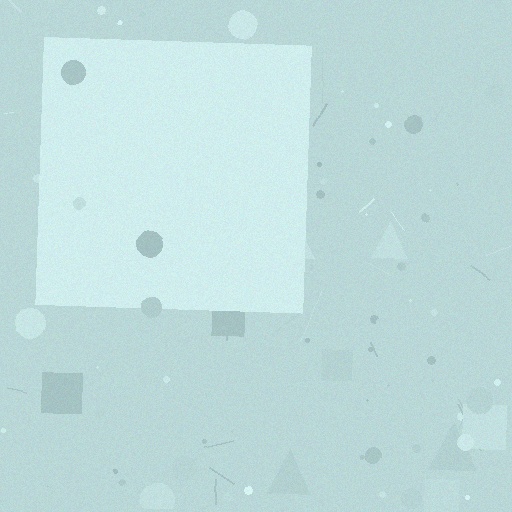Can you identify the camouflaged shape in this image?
The camouflaged shape is a square.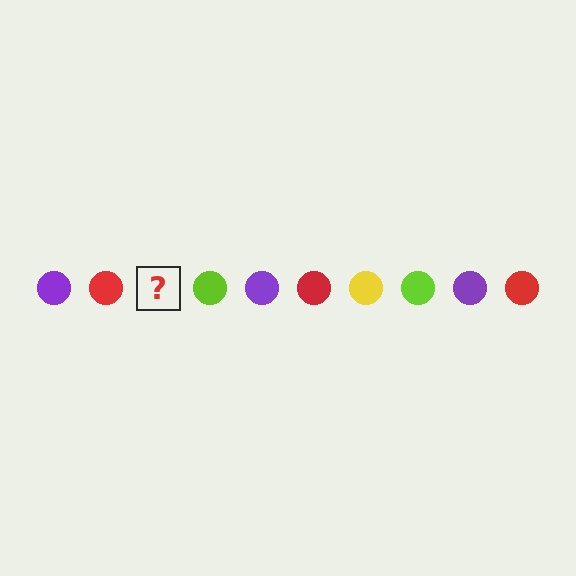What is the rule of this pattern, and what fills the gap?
The rule is that the pattern cycles through purple, red, yellow, lime circles. The gap should be filled with a yellow circle.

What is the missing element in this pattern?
The missing element is a yellow circle.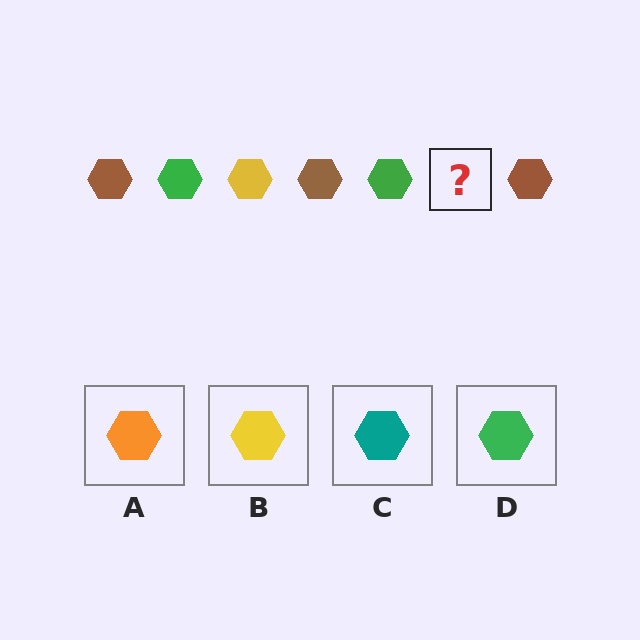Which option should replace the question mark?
Option B.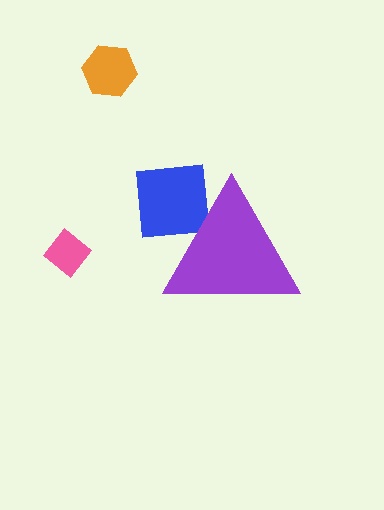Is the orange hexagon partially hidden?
No, the orange hexagon is fully visible.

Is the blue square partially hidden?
Yes, the blue square is partially hidden behind the purple triangle.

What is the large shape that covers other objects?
A purple triangle.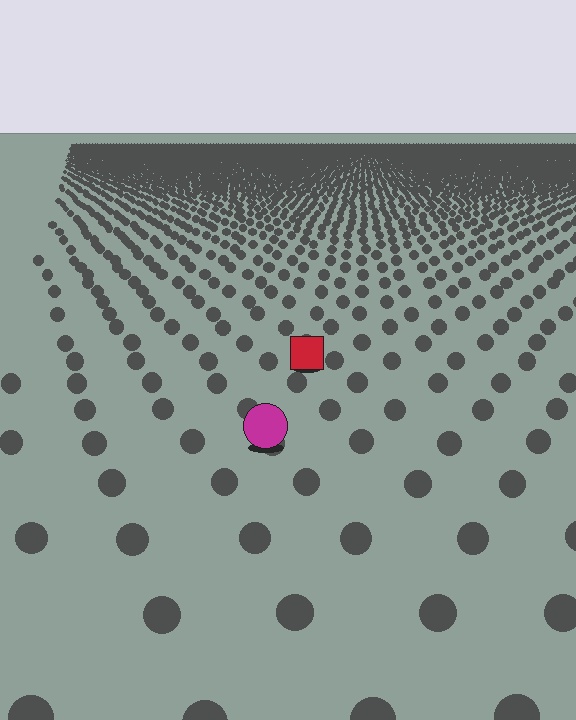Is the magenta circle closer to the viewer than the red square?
Yes. The magenta circle is closer — you can tell from the texture gradient: the ground texture is coarser near it.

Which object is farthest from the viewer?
The red square is farthest from the viewer. It appears smaller and the ground texture around it is denser.